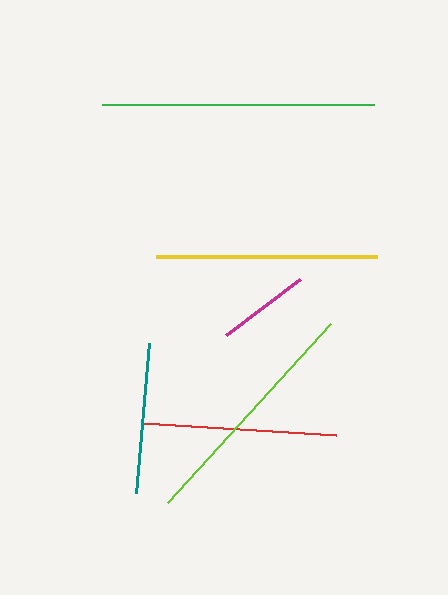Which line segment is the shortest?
The magenta line is the shortest at approximately 93 pixels.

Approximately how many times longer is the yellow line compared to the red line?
The yellow line is approximately 1.1 times the length of the red line.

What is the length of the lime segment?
The lime segment is approximately 242 pixels long.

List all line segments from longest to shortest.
From longest to shortest: green, lime, yellow, red, teal, magenta.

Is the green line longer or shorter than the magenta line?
The green line is longer than the magenta line.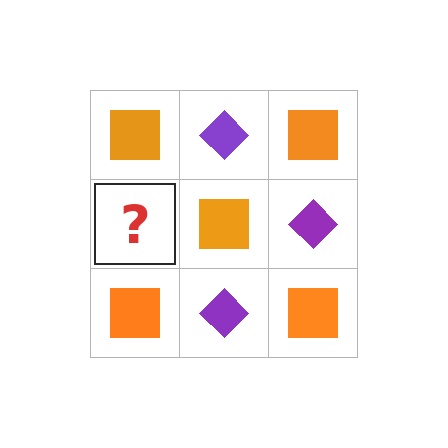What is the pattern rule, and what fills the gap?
The rule is that it alternates orange square and purple diamond in a checkerboard pattern. The gap should be filled with a purple diamond.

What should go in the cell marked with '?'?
The missing cell should contain a purple diamond.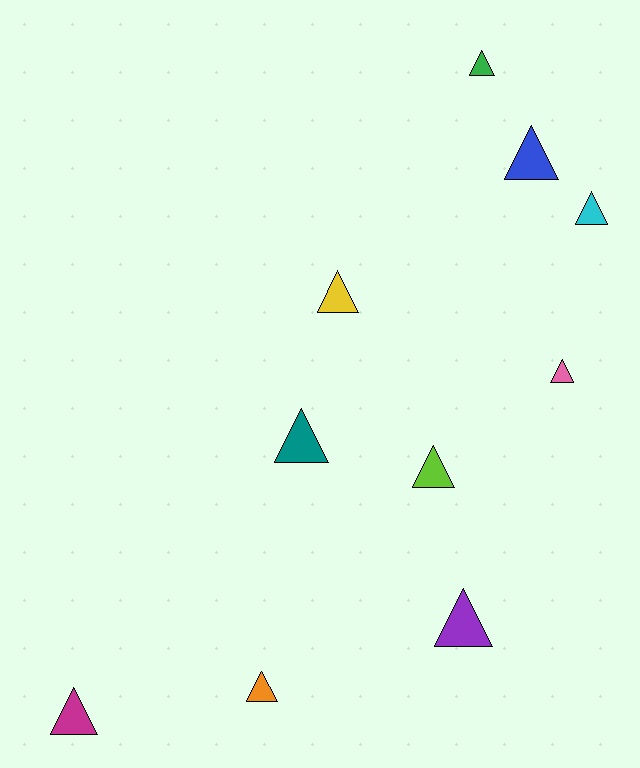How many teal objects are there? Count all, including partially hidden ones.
There is 1 teal object.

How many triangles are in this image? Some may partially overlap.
There are 10 triangles.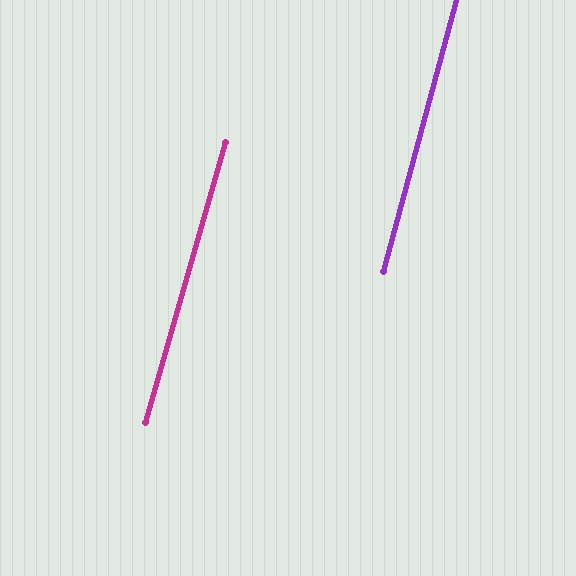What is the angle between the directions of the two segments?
Approximately 1 degree.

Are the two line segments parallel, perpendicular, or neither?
Parallel — their directions differ by only 0.9°.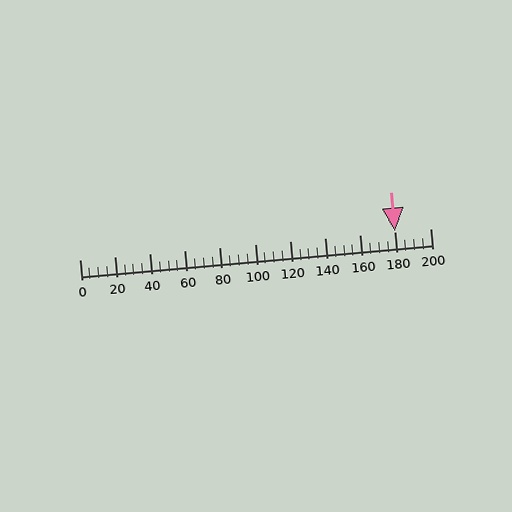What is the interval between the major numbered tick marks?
The major tick marks are spaced 20 units apart.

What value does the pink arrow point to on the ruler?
The pink arrow points to approximately 180.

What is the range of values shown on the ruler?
The ruler shows values from 0 to 200.